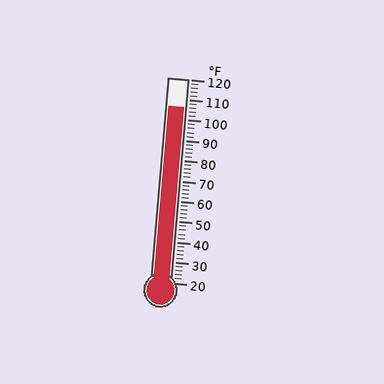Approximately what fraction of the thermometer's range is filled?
The thermometer is filled to approximately 85% of its range.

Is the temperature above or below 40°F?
The temperature is above 40°F.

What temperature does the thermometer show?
The thermometer shows approximately 106°F.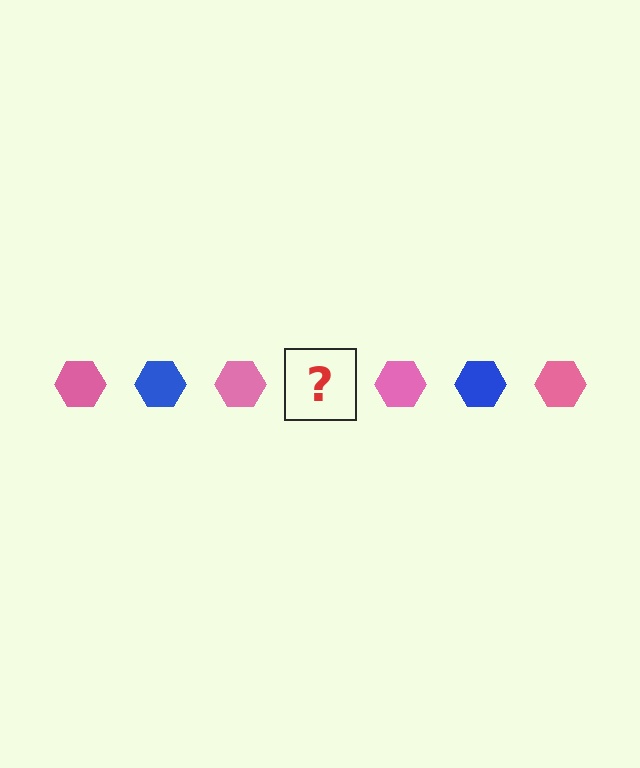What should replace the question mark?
The question mark should be replaced with a blue hexagon.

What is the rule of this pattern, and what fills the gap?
The rule is that the pattern cycles through pink, blue hexagons. The gap should be filled with a blue hexagon.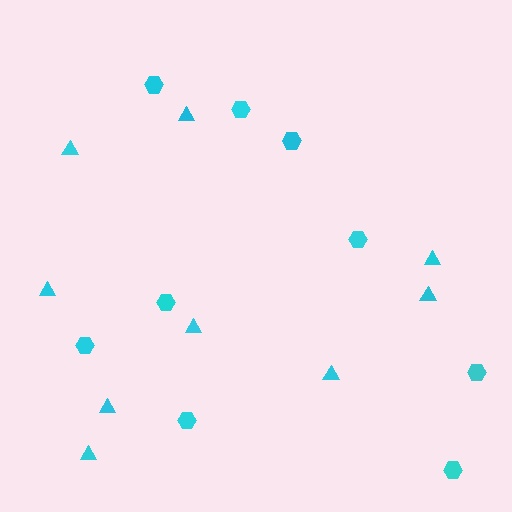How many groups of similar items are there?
There are 2 groups: one group of hexagons (9) and one group of triangles (9).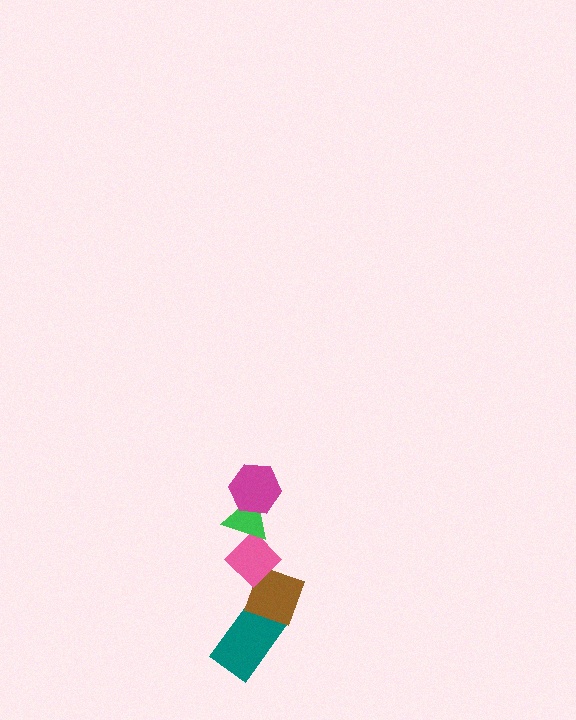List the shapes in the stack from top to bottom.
From top to bottom: the magenta hexagon, the green triangle, the pink diamond, the brown diamond, the teal rectangle.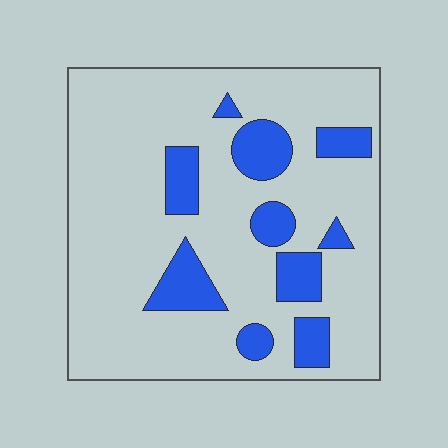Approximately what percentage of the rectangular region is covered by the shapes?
Approximately 20%.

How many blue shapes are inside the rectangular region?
10.